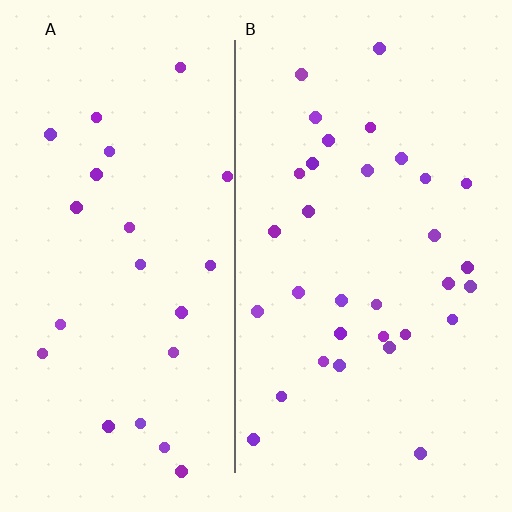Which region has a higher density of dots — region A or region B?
B (the right).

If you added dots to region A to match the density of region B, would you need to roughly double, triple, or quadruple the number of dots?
Approximately double.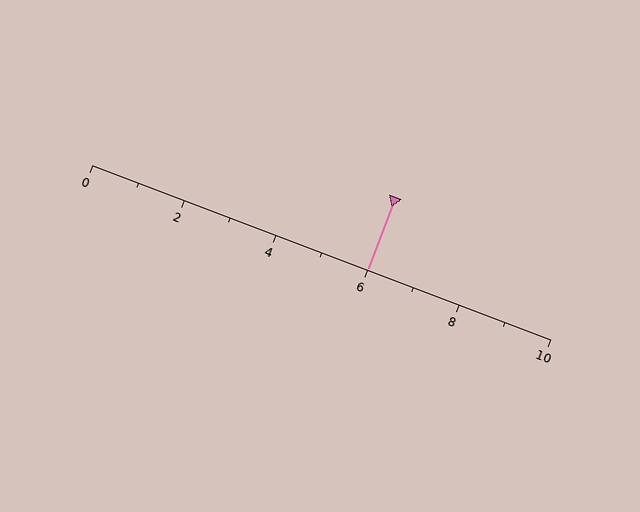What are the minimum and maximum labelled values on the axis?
The axis runs from 0 to 10.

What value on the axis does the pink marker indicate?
The marker indicates approximately 6.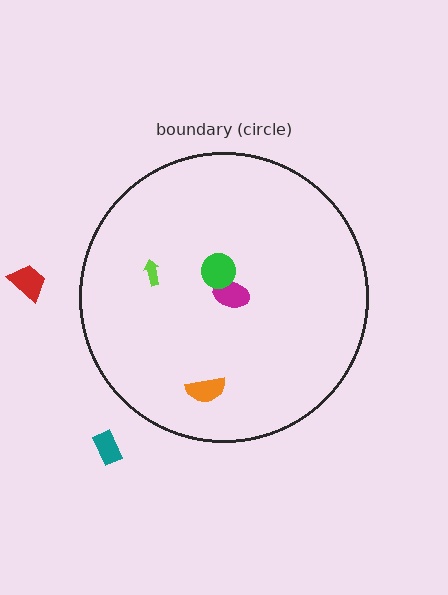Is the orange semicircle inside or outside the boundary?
Inside.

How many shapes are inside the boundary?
4 inside, 2 outside.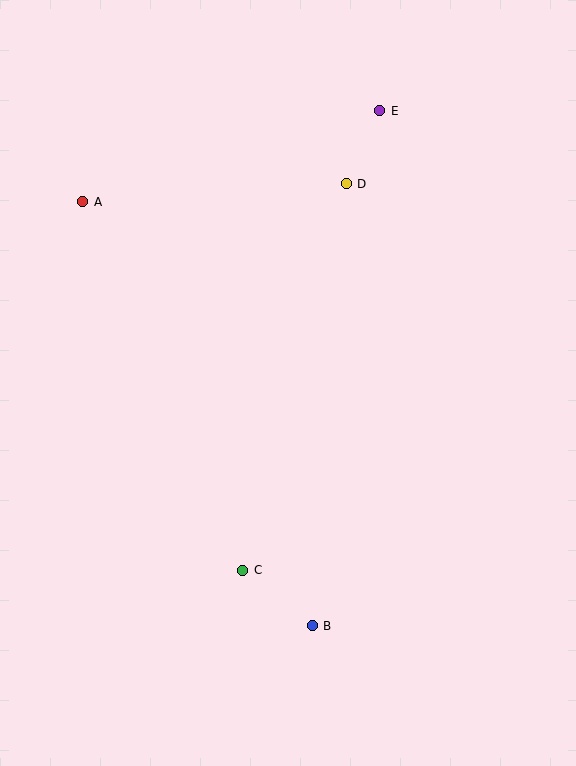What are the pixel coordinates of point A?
Point A is at (83, 202).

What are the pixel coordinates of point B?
Point B is at (312, 626).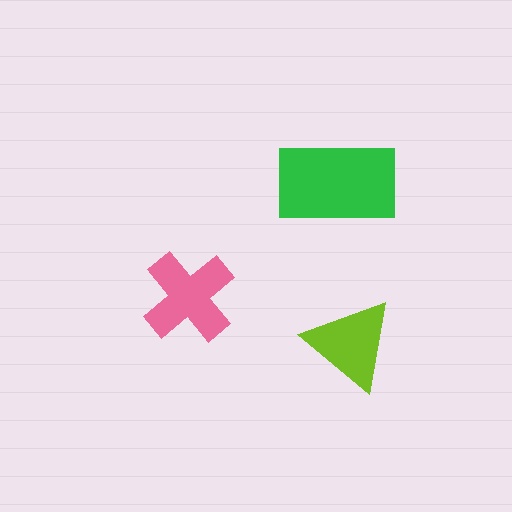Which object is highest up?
The green rectangle is topmost.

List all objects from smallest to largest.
The lime triangle, the pink cross, the green rectangle.